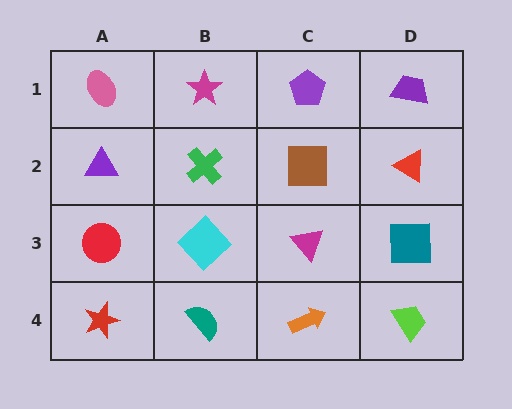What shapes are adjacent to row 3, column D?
A red triangle (row 2, column D), a lime trapezoid (row 4, column D), a magenta triangle (row 3, column C).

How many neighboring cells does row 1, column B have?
3.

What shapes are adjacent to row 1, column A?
A purple triangle (row 2, column A), a magenta star (row 1, column B).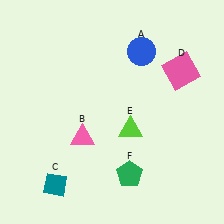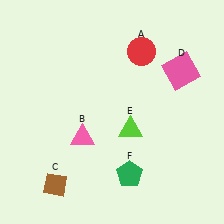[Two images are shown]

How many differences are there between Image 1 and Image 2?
There are 2 differences between the two images.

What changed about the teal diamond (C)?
In Image 1, C is teal. In Image 2, it changed to brown.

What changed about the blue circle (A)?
In Image 1, A is blue. In Image 2, it changed to red.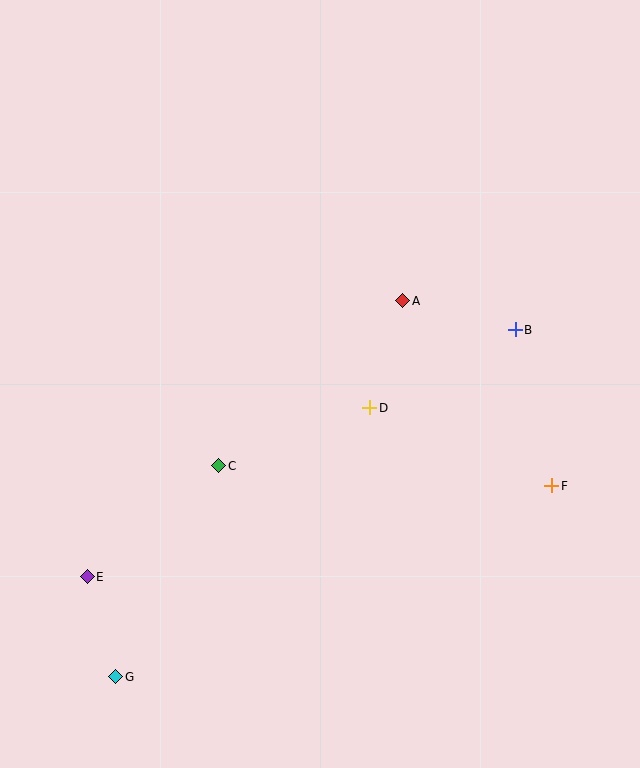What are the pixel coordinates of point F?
Point F is at (552, 486).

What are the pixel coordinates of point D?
Point D is at (370, 408).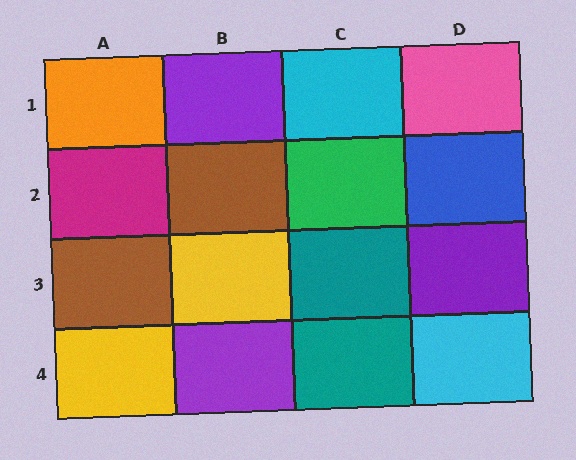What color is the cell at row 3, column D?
Purple.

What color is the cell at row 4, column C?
Teal.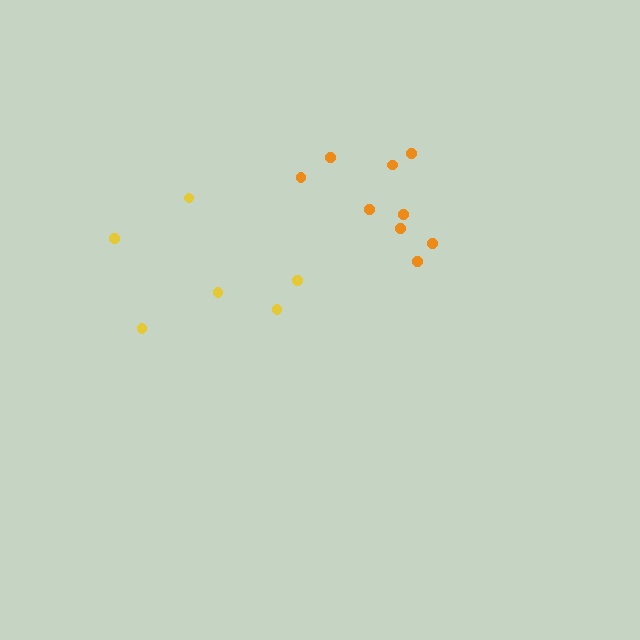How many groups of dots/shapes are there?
There are 2 groups.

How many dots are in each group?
Group 1: 6 dots, Group 2: 9 dots (15 total).